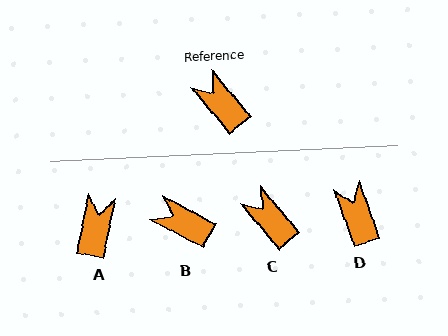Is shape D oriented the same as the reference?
No, it is off by about 21 degrees.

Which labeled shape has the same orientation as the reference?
C.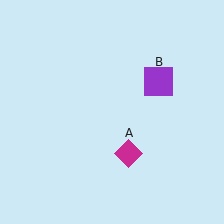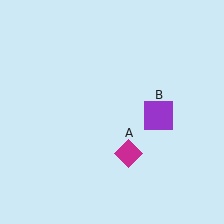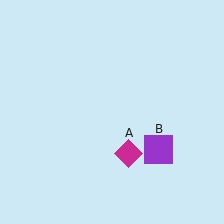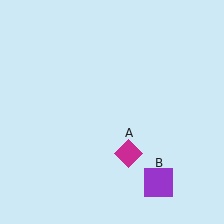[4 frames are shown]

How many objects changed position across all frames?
1 object changed position: purple square (object B).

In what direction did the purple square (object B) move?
The purple square (object B) moved down.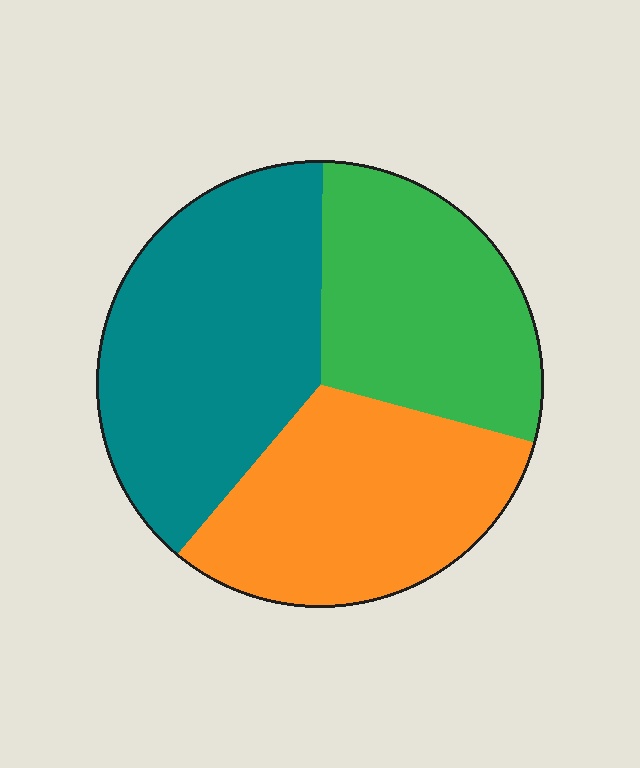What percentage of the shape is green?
Green covers roughly 30% of the shape.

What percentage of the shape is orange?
Orange takes up about one third (1/3) of the shape.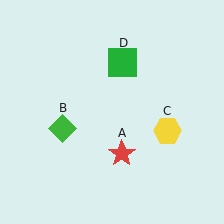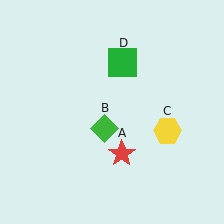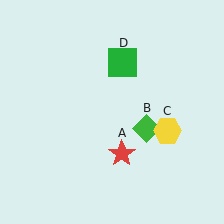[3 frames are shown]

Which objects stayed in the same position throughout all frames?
Red star (object A) and yellow hexagon (object C) and green square (object D) remained stationary.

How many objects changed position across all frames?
1 object changed position: green diamond (object B).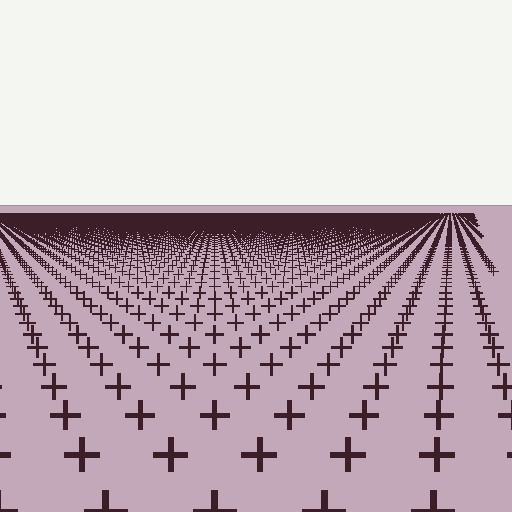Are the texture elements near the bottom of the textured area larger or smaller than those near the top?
Larger. Near the bottom, elements are closer to the viewer and appear at a bigger on-screen size.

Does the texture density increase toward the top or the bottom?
Density increases toward the top.